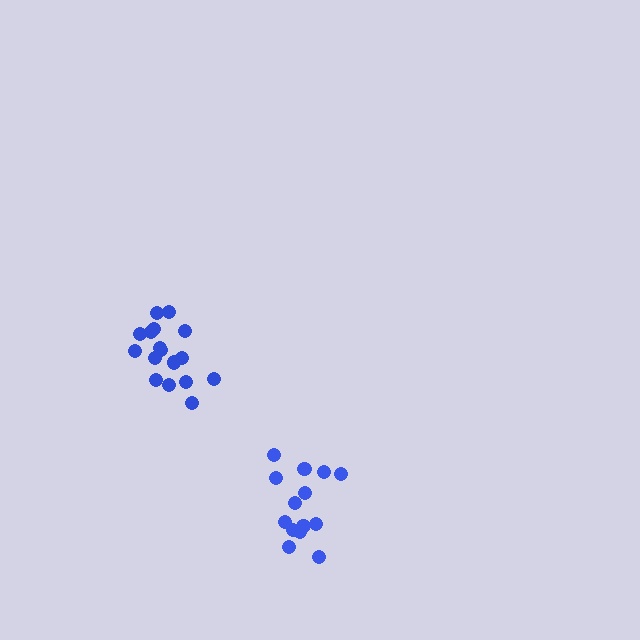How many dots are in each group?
Group 1: 17 dots, Group 2: 15 dots (32 total).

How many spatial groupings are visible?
There are 2 spatial groupings.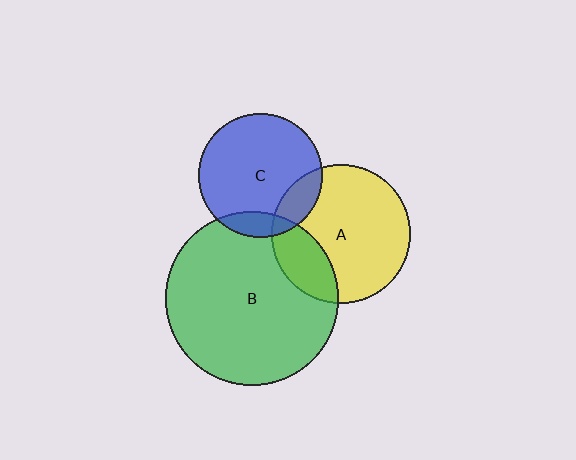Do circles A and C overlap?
Yes.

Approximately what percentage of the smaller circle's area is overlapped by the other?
Approximately 15%.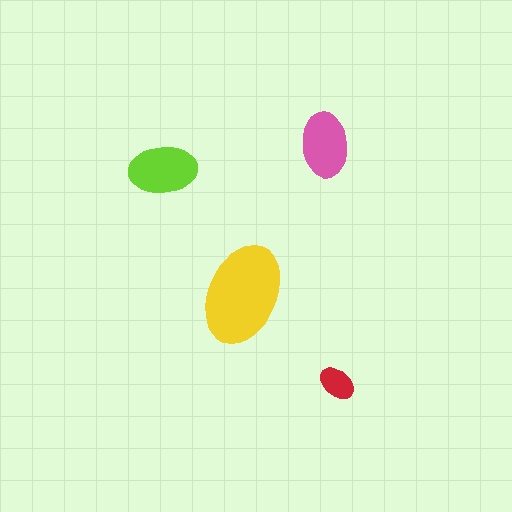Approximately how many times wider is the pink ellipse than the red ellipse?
About 2 times wider.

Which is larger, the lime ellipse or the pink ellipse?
The lime one.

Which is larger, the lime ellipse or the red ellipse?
The lime one.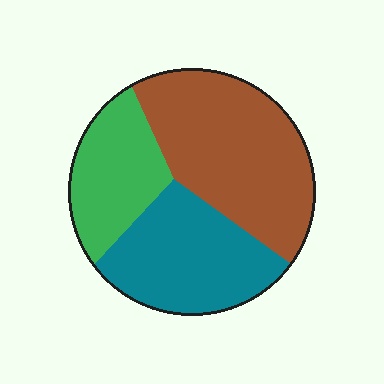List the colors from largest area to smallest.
From largest to smallest: brown, teal, green.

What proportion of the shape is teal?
Teal covers 33% of the shape.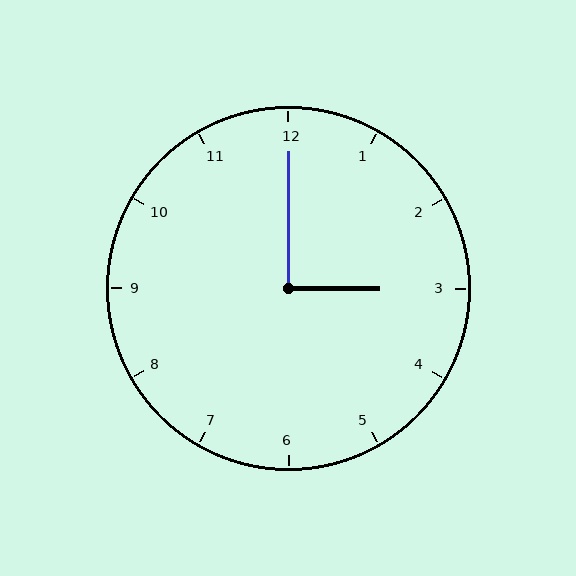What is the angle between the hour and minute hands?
Approximately 90 degrees.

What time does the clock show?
3:00.